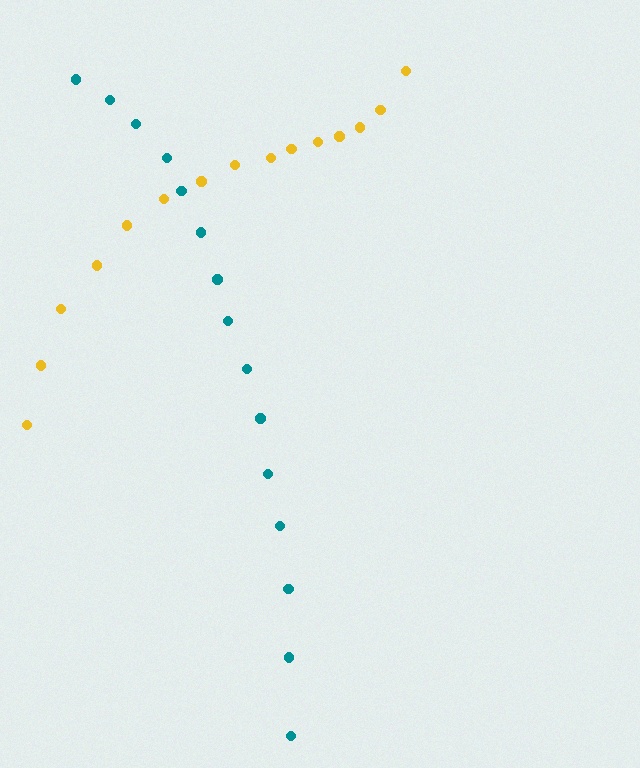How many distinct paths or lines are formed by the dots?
There are 2 distinct paths.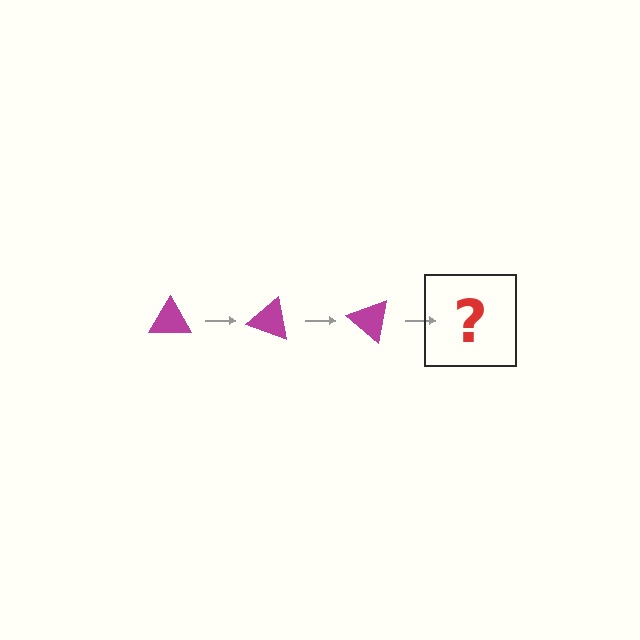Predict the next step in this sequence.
The next step is a magenta triangle rotated 60 degrees.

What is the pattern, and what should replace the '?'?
The pattern is that the triangle rotates 20 degrees each step. The '?' should be a magenta triangle rotated 60 degrees.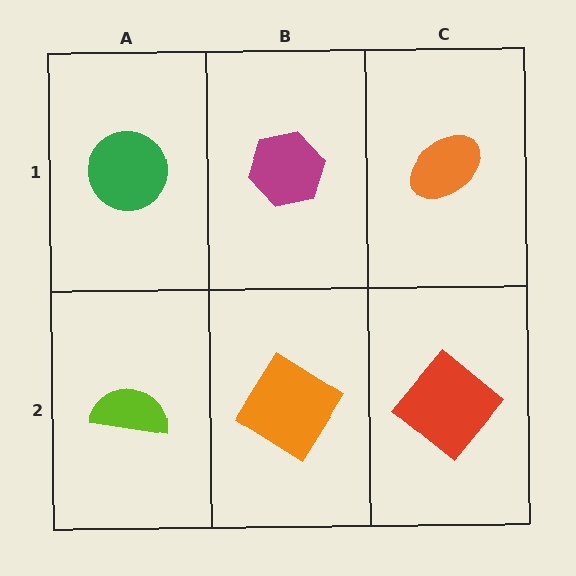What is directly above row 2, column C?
An orange ellipse.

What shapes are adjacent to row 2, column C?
An orange ellipse (row 1, column C), an orange diamond (row 2, column B).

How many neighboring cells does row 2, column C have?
2.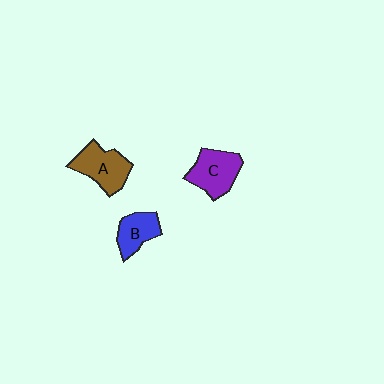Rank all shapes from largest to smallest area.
From largest to smallest: A (brown), C (purple), B (blue).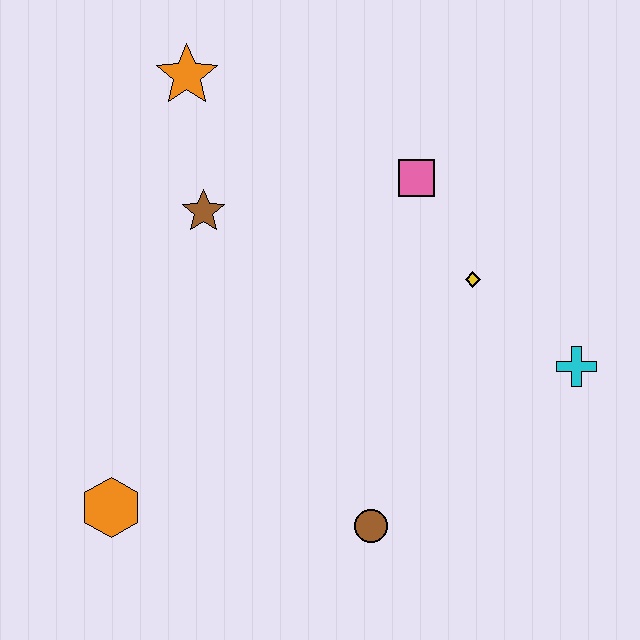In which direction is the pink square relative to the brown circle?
The pink square is above the brown circle.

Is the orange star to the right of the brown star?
No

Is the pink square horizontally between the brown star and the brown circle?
No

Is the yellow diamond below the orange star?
Yes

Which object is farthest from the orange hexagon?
The cyan cross is farthest from the orange hexagon.